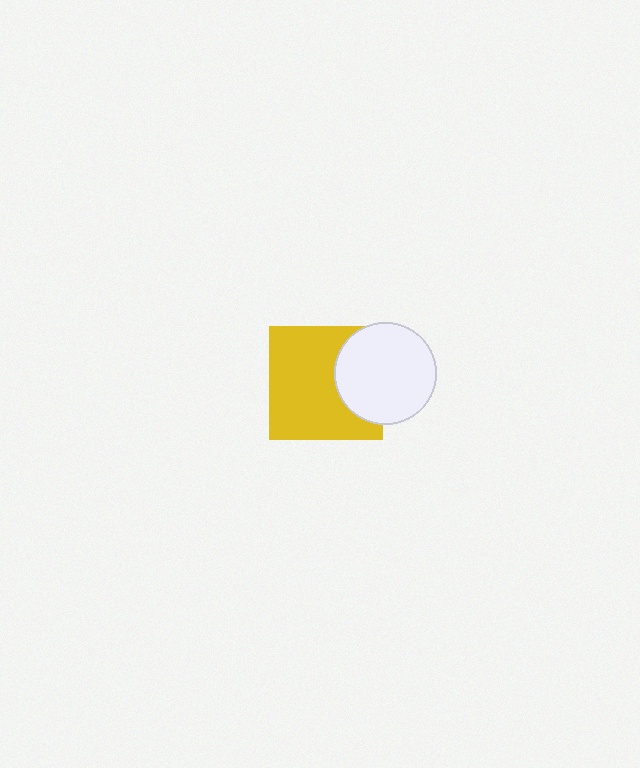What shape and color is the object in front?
The object in front is a white circle.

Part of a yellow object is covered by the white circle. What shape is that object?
It is a square.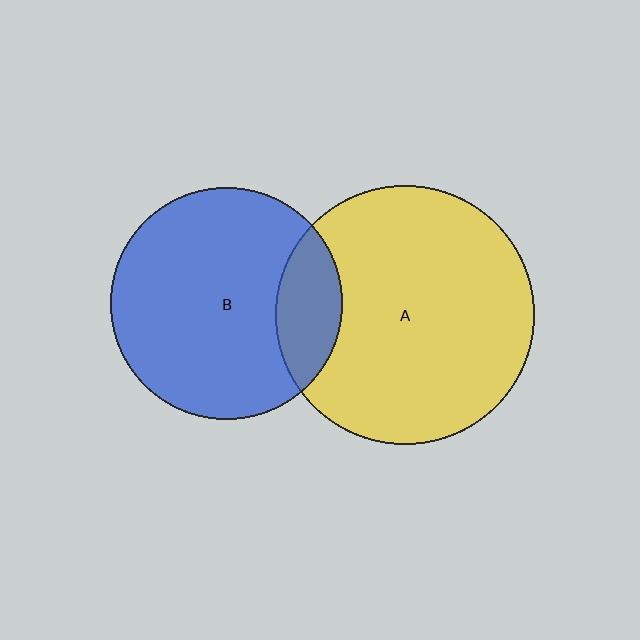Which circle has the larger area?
Circle A (yellow).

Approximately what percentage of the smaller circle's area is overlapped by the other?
Approximately 20%.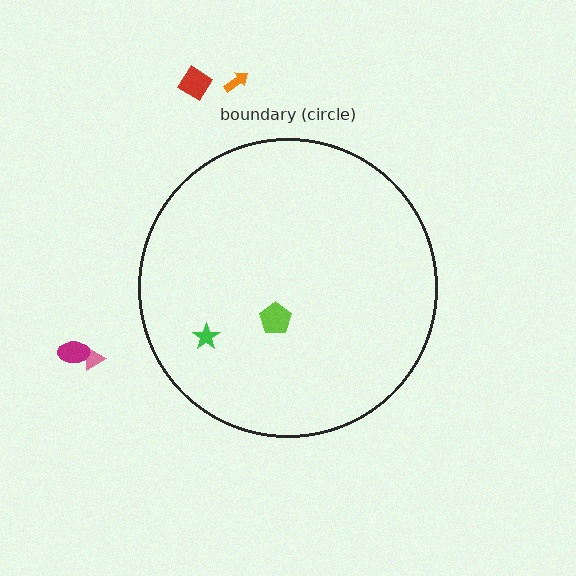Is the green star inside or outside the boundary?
Inside.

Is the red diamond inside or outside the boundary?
Outside.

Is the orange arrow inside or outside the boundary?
Outside.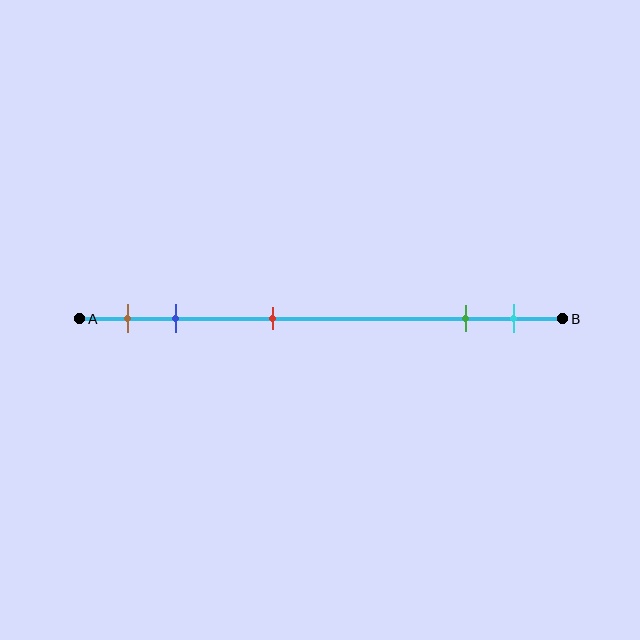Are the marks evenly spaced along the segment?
No, the marks are not evenly spaced.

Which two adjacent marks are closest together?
The green and cyan marks are the closest adjacent pair.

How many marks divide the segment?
There are 5 marks dividing the segment.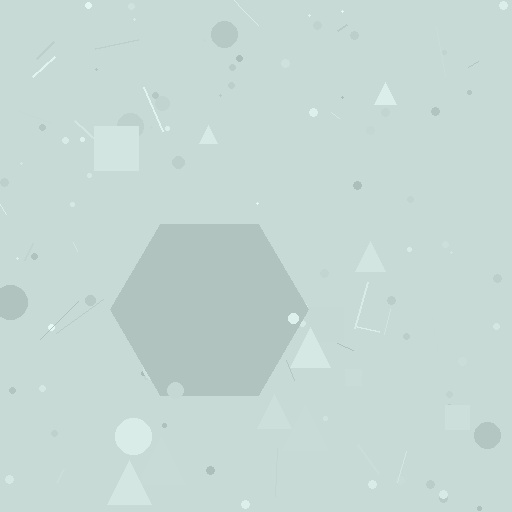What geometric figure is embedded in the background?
A hexagon is embedded in the background.